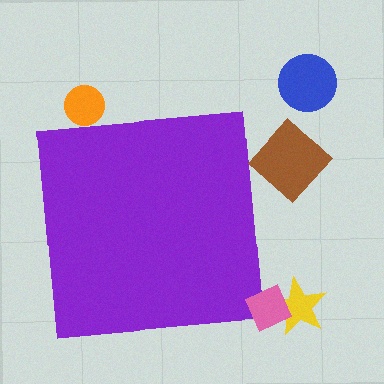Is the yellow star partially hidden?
No, the yellow star is fully visible.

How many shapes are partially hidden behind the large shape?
0 shapes are partially hidden.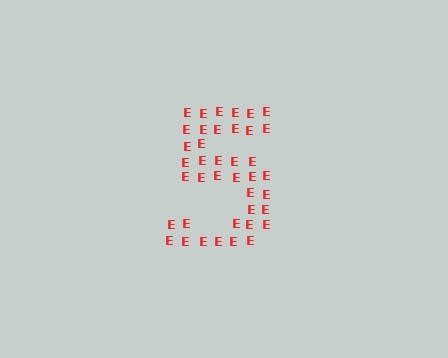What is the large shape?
The large shape is the digit 5.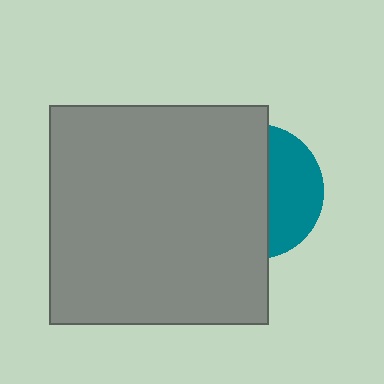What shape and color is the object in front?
The object in front is a gray square.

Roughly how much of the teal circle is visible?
A small part of it is visible (roughly 38%).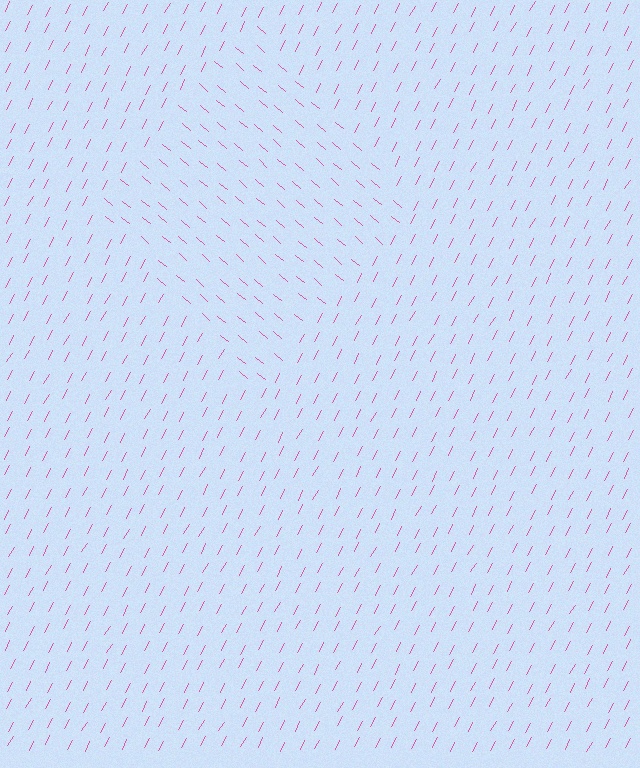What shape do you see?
I see a diamond.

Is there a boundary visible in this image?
Yes, there is a texture boundary formed by a change in line orientation.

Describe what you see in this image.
The image is filled with small pink line segments. A diamond region in the image has lines oriented differently from the surrounding lines, creating a visible texture boundary.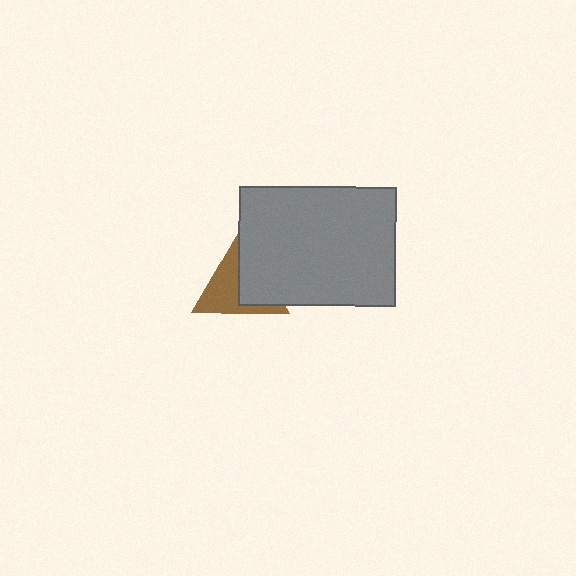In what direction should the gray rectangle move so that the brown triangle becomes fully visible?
The gray rectangle should move right. That is the shortest direction to clear the overlap and leave the brown triangle fully visible.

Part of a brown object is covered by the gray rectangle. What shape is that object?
It is a triangle.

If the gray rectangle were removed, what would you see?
You would see the complete brown triangle.